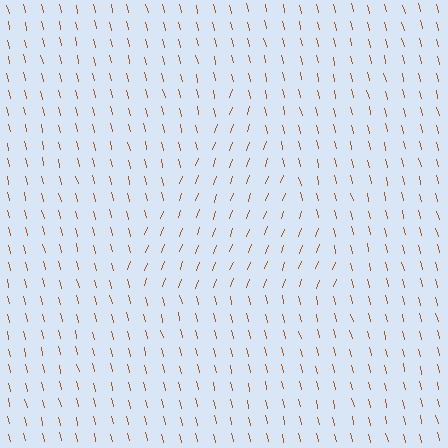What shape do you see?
I see a triangle.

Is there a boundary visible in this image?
Yes, there is a texture boundary formed by a change in line orientation.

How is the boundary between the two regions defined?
The boundary is defined purely by a change in line orientation (approximately 34 degrees difference). All lines are the same color and thickness.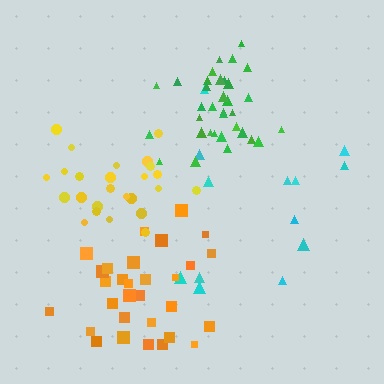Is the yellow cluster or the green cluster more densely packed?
Green.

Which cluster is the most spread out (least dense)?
Cyan.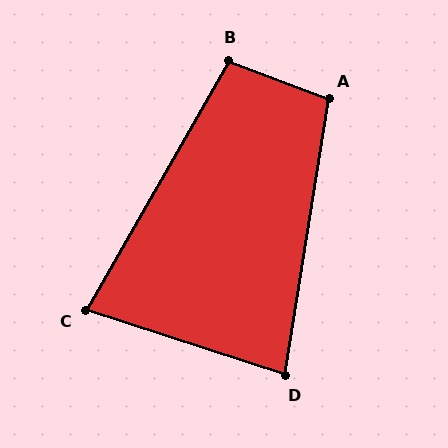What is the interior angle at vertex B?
Approximately 99 degrees (obtuse).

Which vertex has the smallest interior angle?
C, at approximately 78 degrees.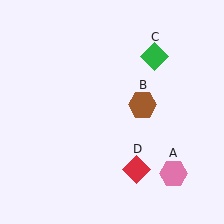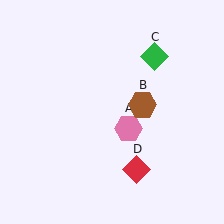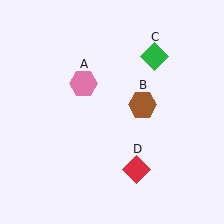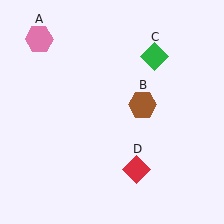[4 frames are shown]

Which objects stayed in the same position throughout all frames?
Brown hexagon (object B) and green diamond (object C) and red diamond (object D) remained stationary.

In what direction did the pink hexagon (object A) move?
The pink hexagon (object A) moved up and to the left.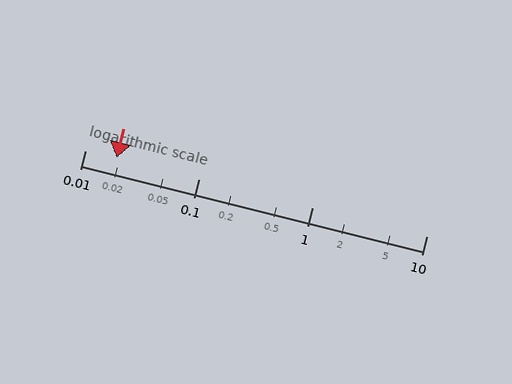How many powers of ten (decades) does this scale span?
The scale spans 3 decades, from 0.01 to 10.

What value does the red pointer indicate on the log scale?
The pointer indicates approximately 0.019.